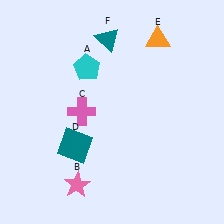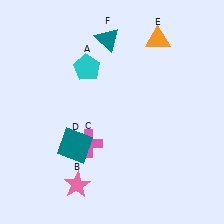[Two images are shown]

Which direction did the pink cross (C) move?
The pink cross (C) moved down.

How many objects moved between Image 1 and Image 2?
1 object moved between the two images.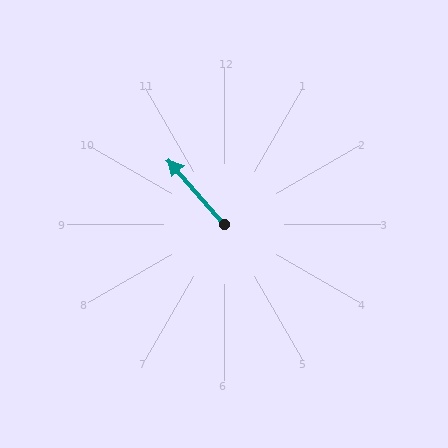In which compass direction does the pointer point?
Northwest.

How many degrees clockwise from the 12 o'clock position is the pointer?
Approximately 319 degrees.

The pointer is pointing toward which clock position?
Roughly 11 o'clock.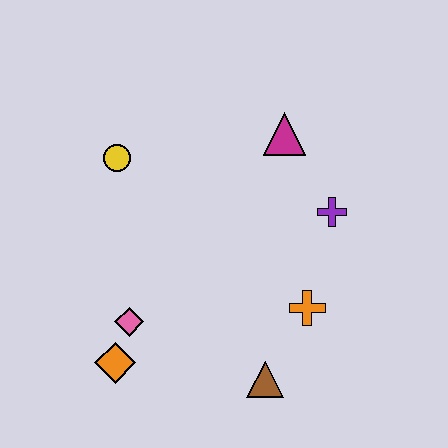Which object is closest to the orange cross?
The brown triangle is closest to the orange cross.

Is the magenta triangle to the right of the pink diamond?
Yes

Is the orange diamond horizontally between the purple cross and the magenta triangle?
No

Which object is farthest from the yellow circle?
The brown triangle is farthest from the yellow circle.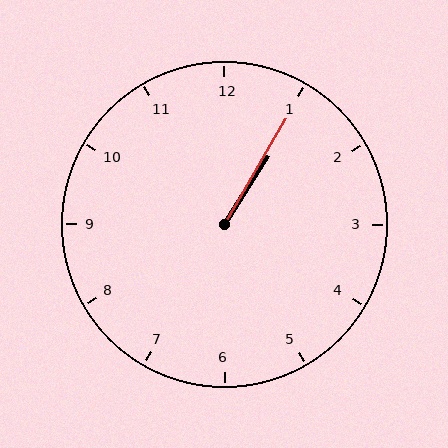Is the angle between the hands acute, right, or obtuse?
It is acute.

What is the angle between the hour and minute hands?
Approximately 2 degrees.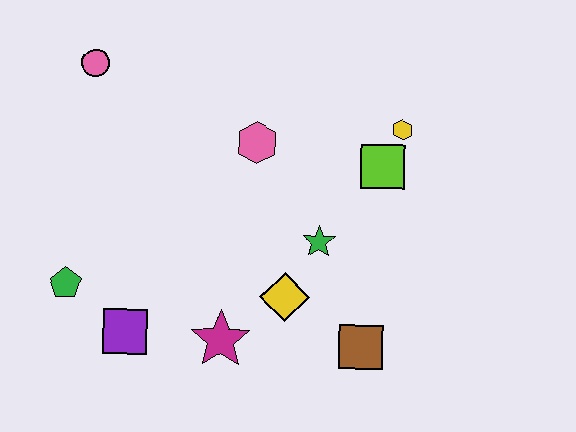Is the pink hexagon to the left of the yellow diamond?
Yes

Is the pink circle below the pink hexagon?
No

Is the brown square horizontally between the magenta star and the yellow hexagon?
Yes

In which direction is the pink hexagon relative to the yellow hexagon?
The pink hexagon is to the left of the yellow hexagon.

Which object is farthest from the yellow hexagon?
The green pentagon is farthest from the yellow hexagon.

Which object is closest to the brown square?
The yellow diamond is closest to the brown square.